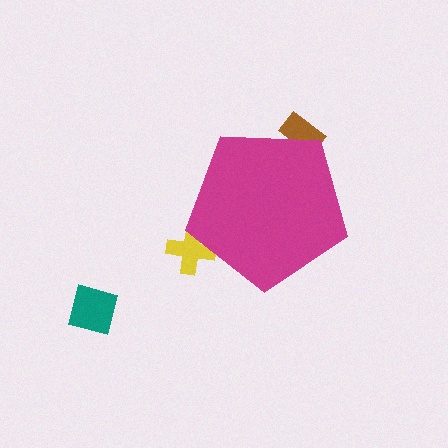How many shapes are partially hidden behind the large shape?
2 shapes are partially hidden.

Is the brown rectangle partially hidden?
Yes, the brown rectangle is partially hidden behind the magenta pentagon.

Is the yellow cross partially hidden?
Yes, the yellow cross is partially hidden behind the magenta pentagon.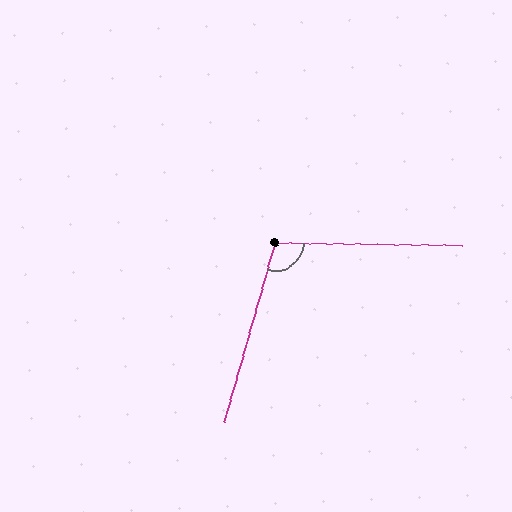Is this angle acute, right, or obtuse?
It is obtuse.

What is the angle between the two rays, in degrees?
Approximately 105 degrees.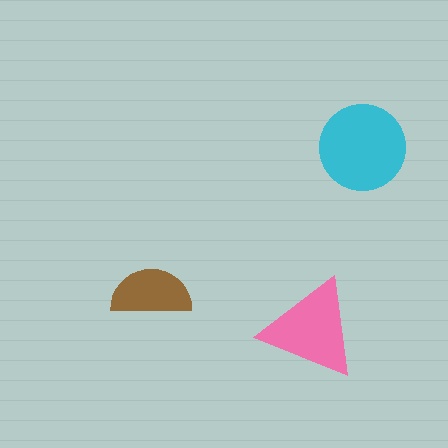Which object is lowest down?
The pink triangle is bottommost.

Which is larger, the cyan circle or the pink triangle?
The cyan circle.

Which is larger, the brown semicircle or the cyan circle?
The cyan circle.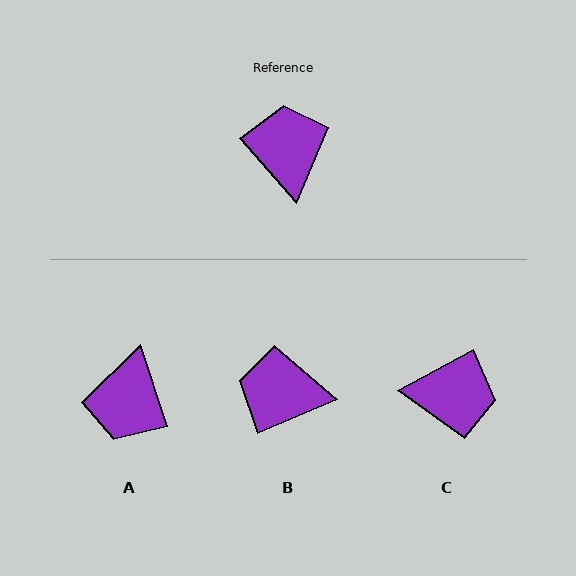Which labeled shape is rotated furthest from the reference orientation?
A, about 157 degrees away.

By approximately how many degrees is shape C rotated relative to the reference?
Approximately 103 degrees clockwise.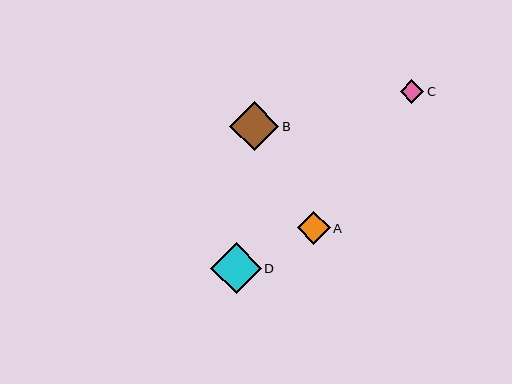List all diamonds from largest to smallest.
From largest to smallest: D, B, A, C.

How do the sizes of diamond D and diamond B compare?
Diamond D and diamond B are approximately the same size.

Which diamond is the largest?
Diamond D is the largest with a size of approximately 50 pixels.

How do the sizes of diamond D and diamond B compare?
Diamond D and diamond B are approximately the same size.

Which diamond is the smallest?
Diamond C is the smallest with a size of approximately 24 pixels.